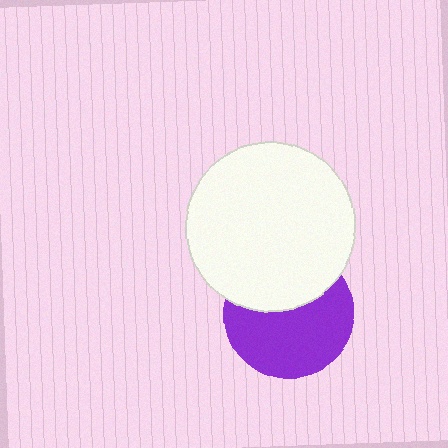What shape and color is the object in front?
The object in front is a white circle.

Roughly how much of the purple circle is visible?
About half of it is visible (roughly 61%).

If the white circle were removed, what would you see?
You would see the complete purple circle.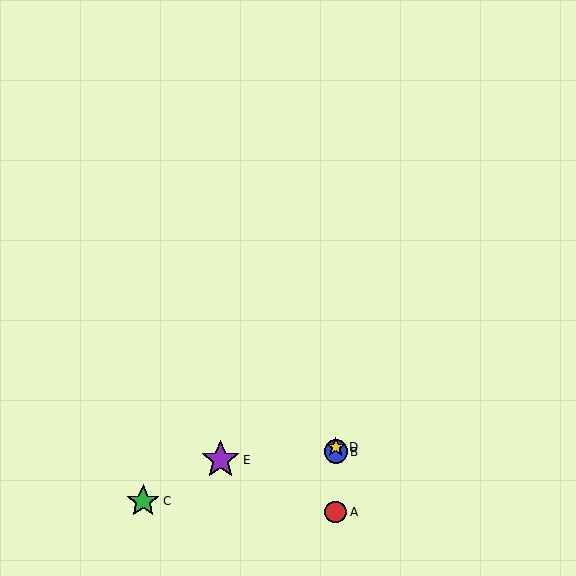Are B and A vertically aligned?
Yes, both are at x≈336.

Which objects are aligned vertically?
Objects A, B, D are aligned vertically.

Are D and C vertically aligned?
No, D is at x≈336 and C is at x≈143.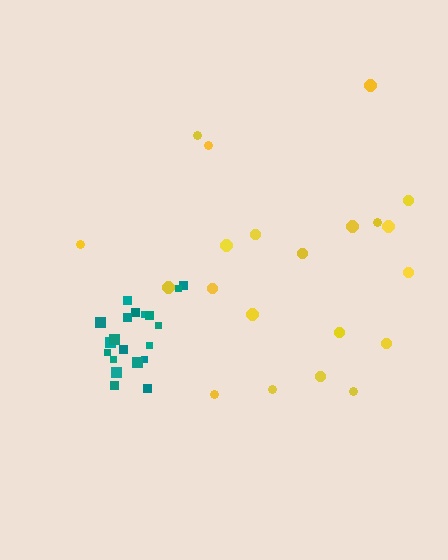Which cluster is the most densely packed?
Teal.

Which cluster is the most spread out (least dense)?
Yellow.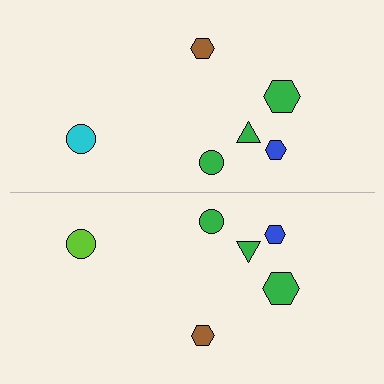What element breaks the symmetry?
The lime circle on the bottom side breaks the symmetry — its mirror counterpart is cyan.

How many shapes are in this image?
There are 12 shapes in this image.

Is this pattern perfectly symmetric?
No, the pattern is not perfectly symmetric. The lime circle on the bottom side breaks the symmetry — its mirror counterpart is cyan.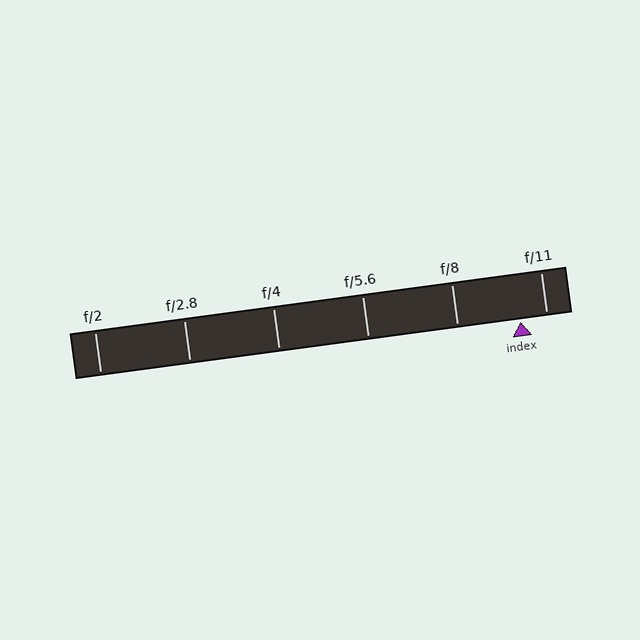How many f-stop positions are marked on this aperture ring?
There are 6 f-stop positions marked.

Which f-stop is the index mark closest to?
The index mark is closest to f/11.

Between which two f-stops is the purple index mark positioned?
The index mark is between f/8 and f/11.